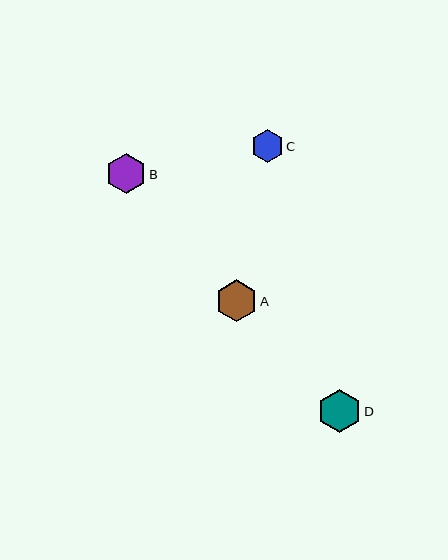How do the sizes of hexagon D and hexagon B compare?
Hexagon D and hexagon B are approximately the same size.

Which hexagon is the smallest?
Hexagon C is the smallest with a size of approximately 32 pixels.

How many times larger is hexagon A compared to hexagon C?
Hexagon A is approximately 1.3 times the size of hexagon C.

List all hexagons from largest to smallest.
From largest to smallest: D, A, B, C.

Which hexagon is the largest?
Hexagon D is the largest with a size of approximately 43 pixels.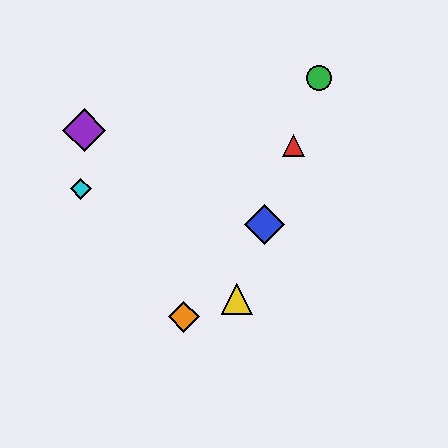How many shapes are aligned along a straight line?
4 shapes (the red triangle, the blue diamond, the green circle, the yellow triangle) are aligned along a straight line.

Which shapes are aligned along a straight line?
The red triangle, the blue diamond, the green circle, the yellow triangle are aligned along a straight line.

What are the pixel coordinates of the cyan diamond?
The cyan diamond is at (81, 189).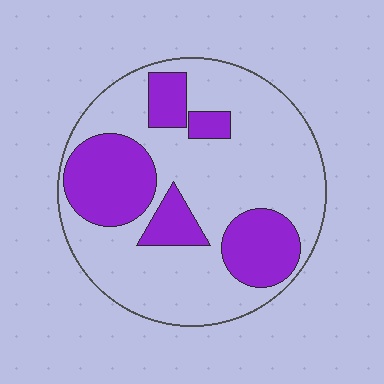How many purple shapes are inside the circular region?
5.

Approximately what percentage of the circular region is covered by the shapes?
Approximately 30%.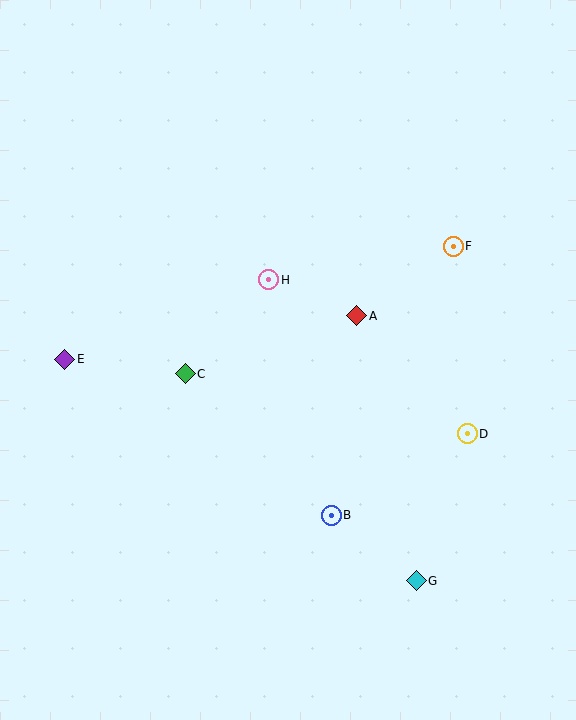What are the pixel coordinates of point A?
Point A is at (357, 316).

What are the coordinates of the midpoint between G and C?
The midpoint between G and C is at (301, 477).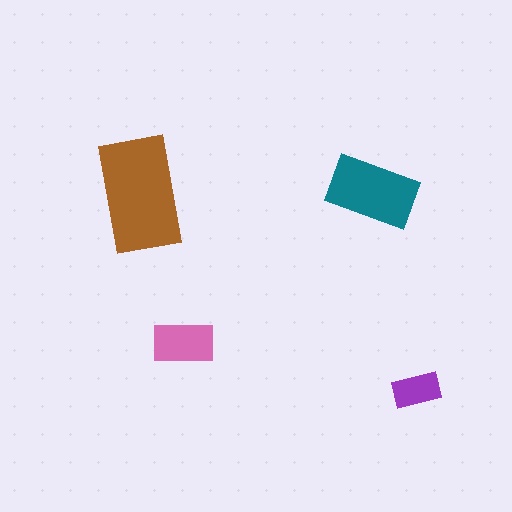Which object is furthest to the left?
The brown rectangle is leftmost.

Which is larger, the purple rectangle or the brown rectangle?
The brown one.